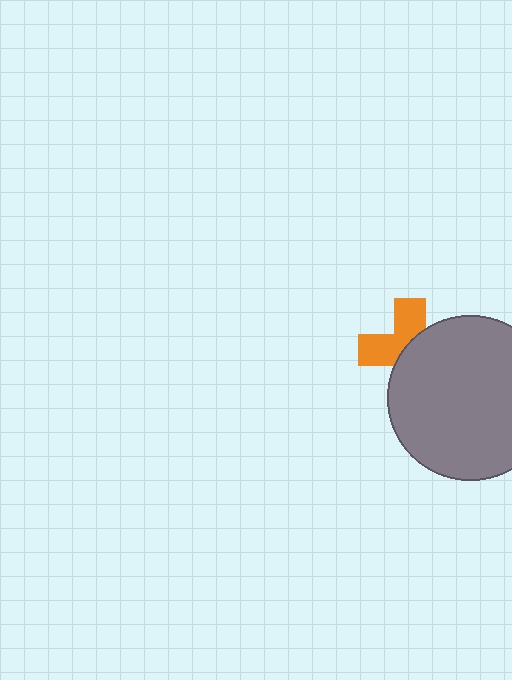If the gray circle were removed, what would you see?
You would see the complete orange cross.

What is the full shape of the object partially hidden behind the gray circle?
The partially hidden object is an orange cross.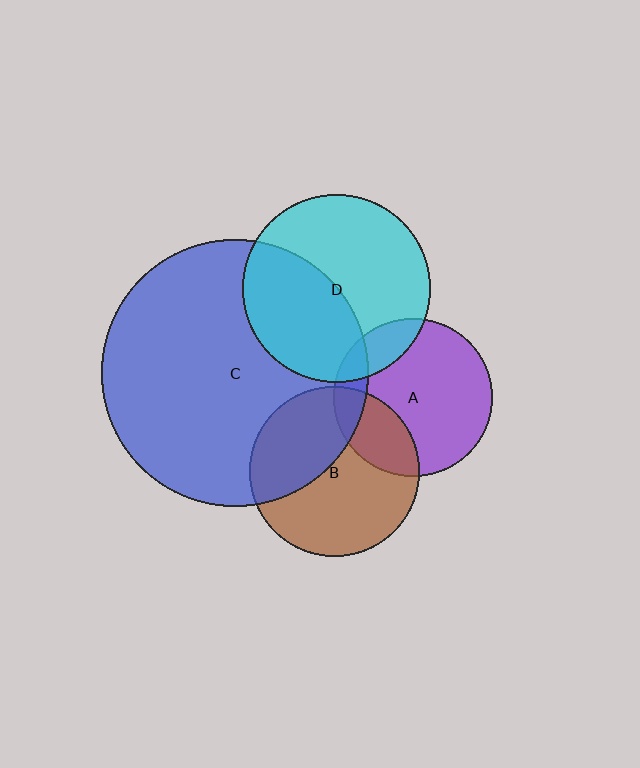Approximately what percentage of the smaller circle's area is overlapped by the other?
Approximately 45%.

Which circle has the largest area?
Circle C (blue).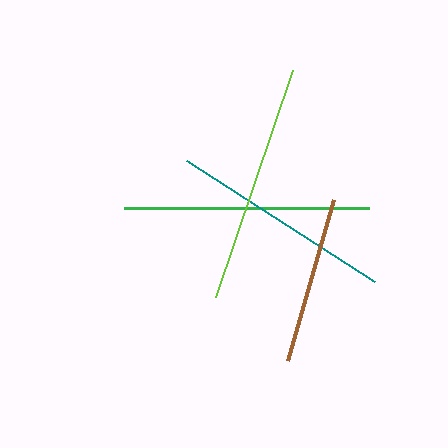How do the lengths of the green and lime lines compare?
The green and lime lines are approximately the same length.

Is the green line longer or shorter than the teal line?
The green line is longer than the teal line.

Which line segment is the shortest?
The brown line is the shortest at approximately 168 pixels.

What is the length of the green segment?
The green segment is approximately 244 pixels long.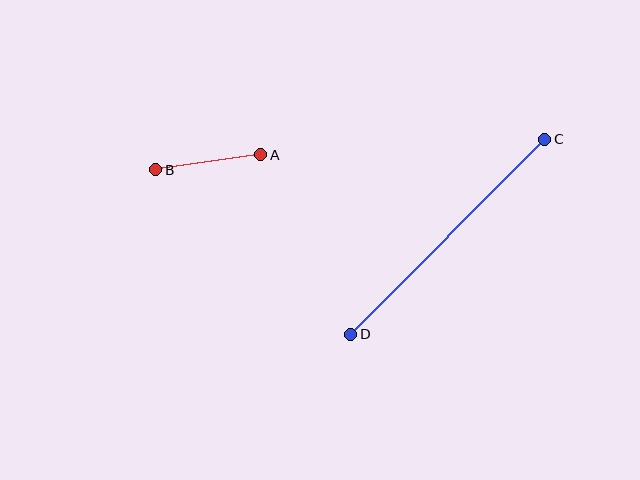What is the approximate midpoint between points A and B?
The midpoint is at approximately (208, 162) pixels.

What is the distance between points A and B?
The distance is approximately 106 pixels.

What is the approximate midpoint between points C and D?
The midpoint is at approximately (448, 237) pixels.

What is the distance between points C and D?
The distance is approximately 275 pixels.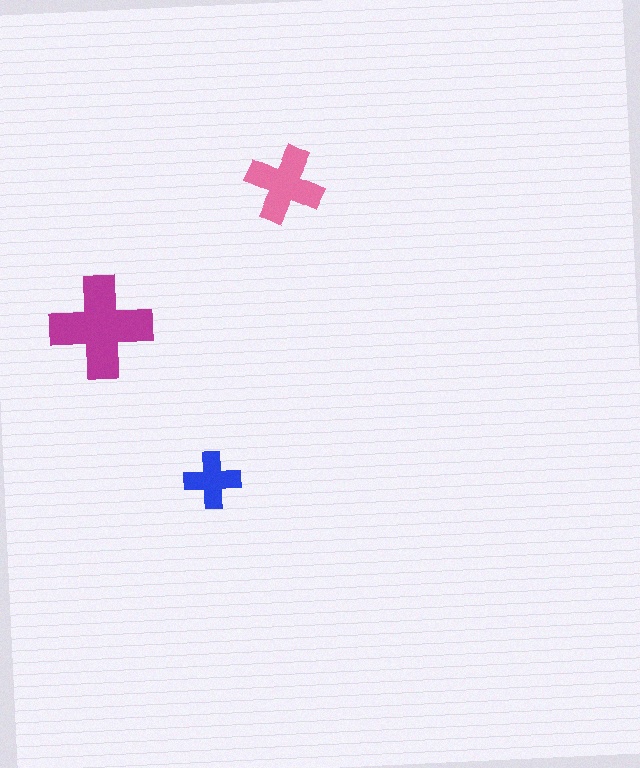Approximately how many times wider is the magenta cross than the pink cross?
About 1.5 times wider.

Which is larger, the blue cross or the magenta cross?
The magenta one.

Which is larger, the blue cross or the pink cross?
The pink one.